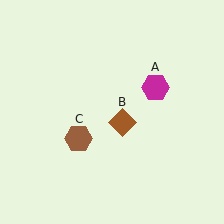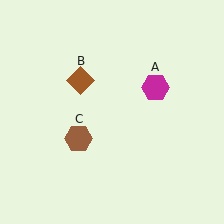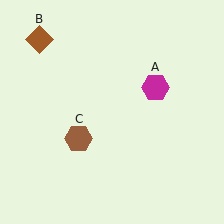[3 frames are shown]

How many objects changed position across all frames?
1 object changed position: brown diamond (object B).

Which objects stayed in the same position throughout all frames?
Magenta hexagon (object A) and brown hexagon (object C) remained stationary.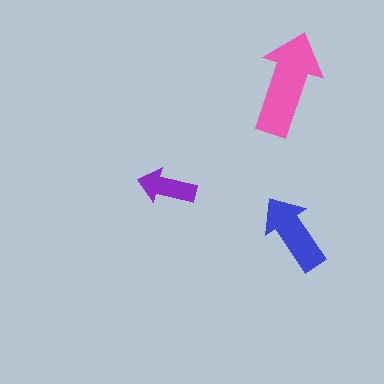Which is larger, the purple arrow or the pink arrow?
The pink one.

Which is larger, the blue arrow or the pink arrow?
The pink one.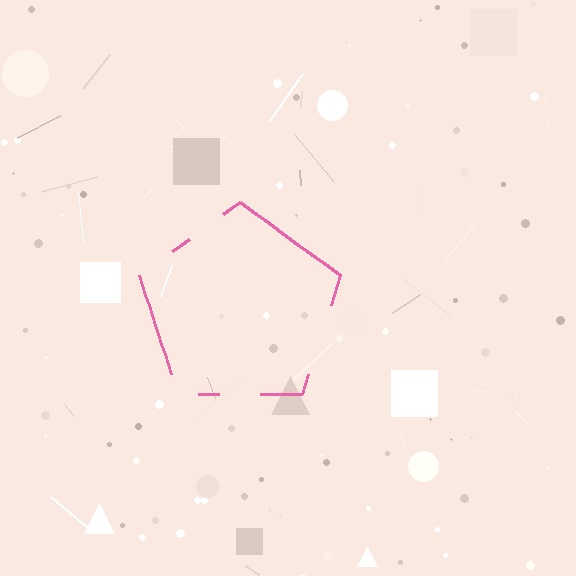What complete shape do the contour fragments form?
The contour fragments form a pentagon.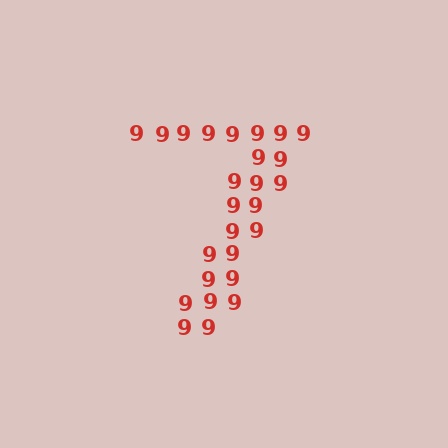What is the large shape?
The large shape is the digit 7.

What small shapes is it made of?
It is made of small digit 9's.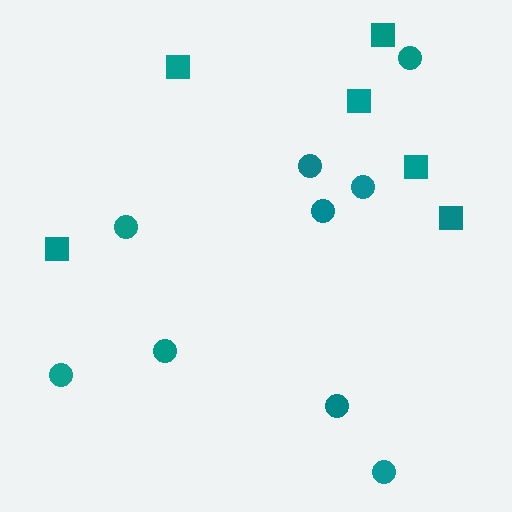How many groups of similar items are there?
There are 2 groups: one group of circles (9) and one group of squares (6).